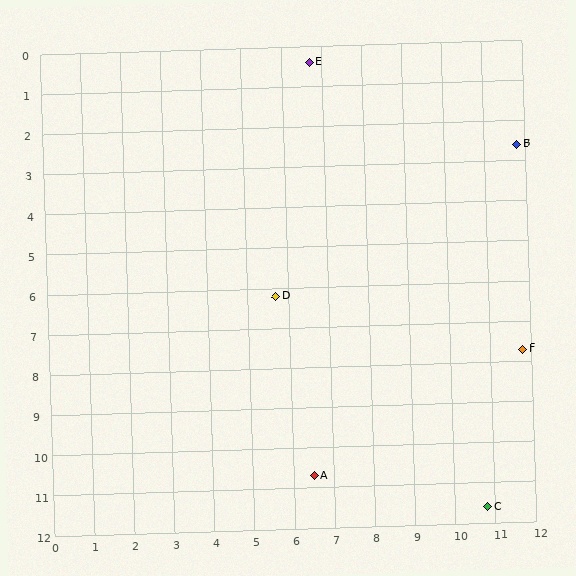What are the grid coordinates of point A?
Point A is at approximately (6.5, 10.7).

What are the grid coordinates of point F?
Point F is at approximately (11.8, 7.7).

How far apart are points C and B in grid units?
Points C and B are about 9.1 grid units apart.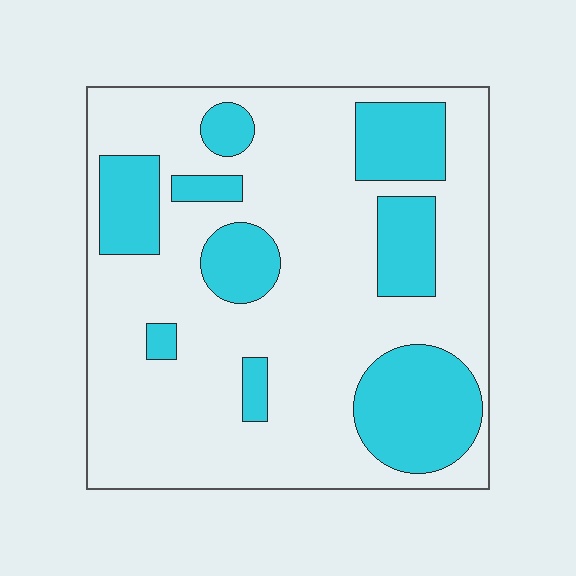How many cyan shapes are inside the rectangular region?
9.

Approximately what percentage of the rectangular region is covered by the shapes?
Approximately 25%.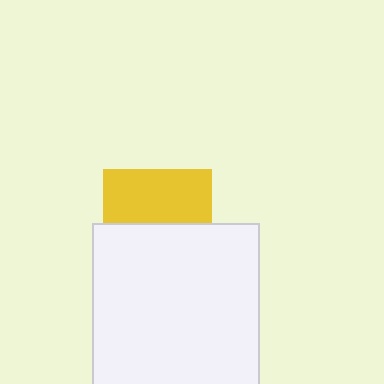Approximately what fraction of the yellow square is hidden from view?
Roughly 50% of the yellow square is hidden behind the white square.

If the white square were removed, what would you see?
You would see the complete yellow square.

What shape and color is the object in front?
The object in front is a white square.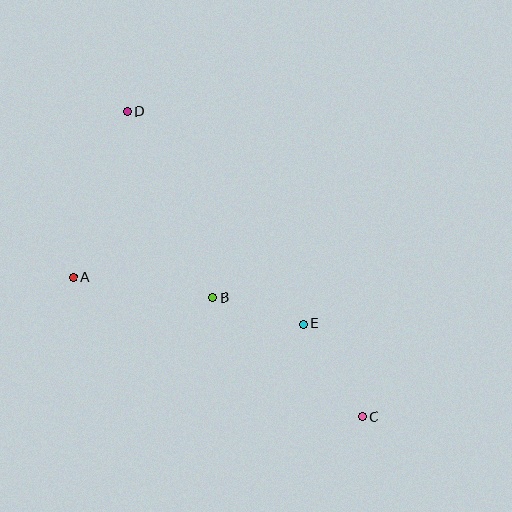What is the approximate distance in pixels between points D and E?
The distance between D and E is approximately 276 pixels.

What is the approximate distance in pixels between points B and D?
The distance between B and D is approximately 205 pixels.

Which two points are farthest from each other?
Points C and D are farthest from each other.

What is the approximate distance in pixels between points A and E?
The distance between A and E is approximately 235 pixels.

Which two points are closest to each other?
Points B and E are closest to each other.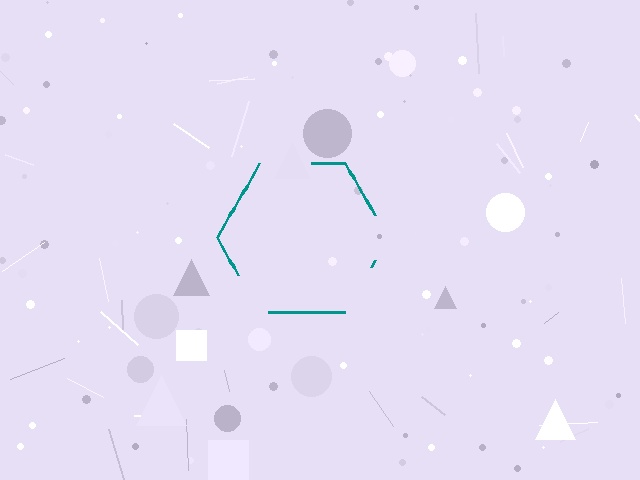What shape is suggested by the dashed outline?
The dashed outline suggests a hexagon.